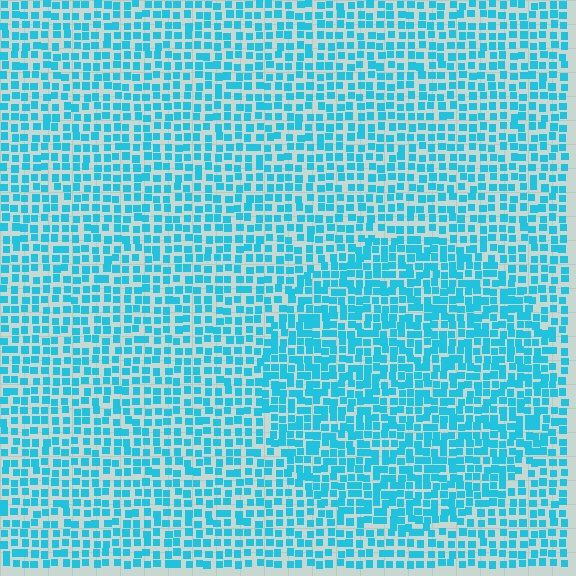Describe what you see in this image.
The image contains small cyan elements arranged at two different densities. A circle-shaped region is visible where the elements are more densely packed than the surrounding area.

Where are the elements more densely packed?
The elements are more densely packed inside the circle boundary.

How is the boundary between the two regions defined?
The boundary is defined by a change in element density (approximately 1.4x ratio). All elements are the same color, size, and shape.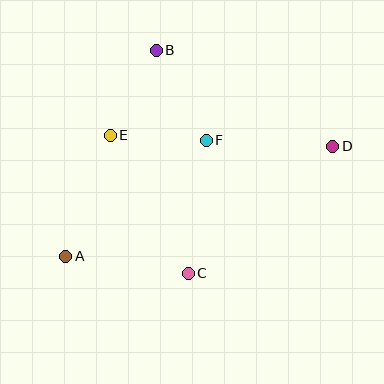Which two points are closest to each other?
Points E and F are closest to each other.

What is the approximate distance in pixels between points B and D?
The distance between B and D is approximately 201 pixels.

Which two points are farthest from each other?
Points A and D are farthest from each other.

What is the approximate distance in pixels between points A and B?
The distance between A and B is approximately 225 pixels.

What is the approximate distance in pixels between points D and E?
The distance between D and E is approximately 223 pixels.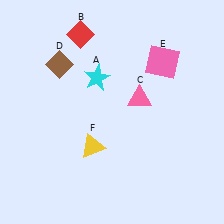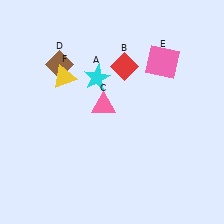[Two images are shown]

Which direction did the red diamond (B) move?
The red diamond (B) moved right.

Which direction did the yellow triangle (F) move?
The yellow triangle (F) moved up.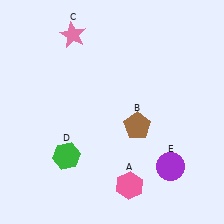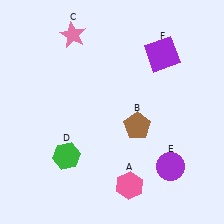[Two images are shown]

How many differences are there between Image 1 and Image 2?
There is 1 difference between the two images.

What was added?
A purple square (F) was added in Image 2.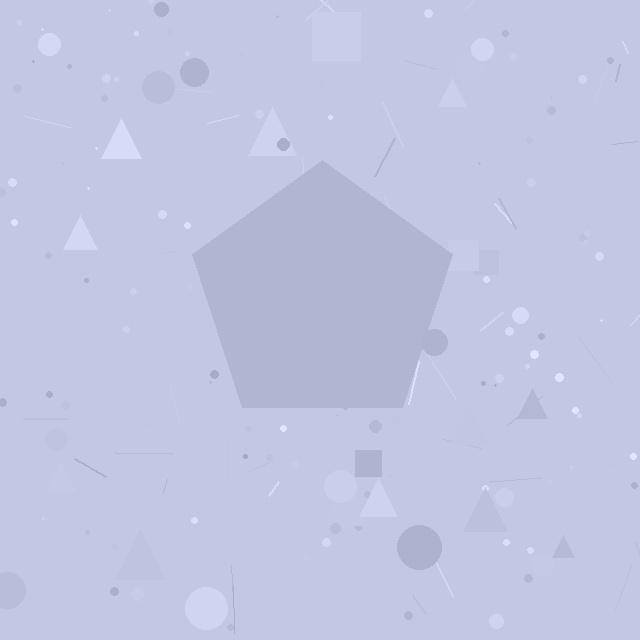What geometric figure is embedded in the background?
A pentagon is embedded in the background.